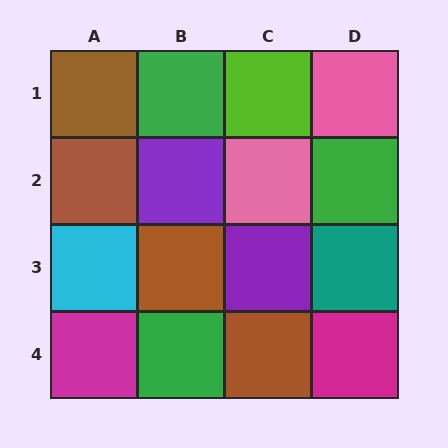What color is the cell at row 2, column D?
Green.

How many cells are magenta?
2 cells are magenta.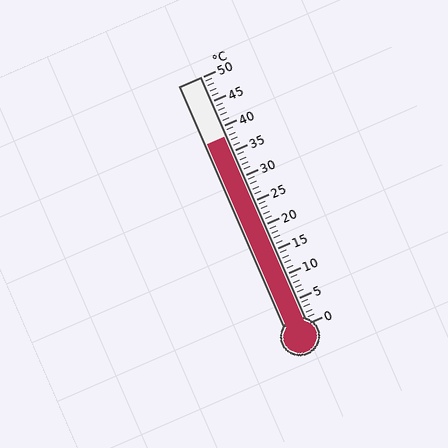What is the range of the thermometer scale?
The thermometer scale ranges from 0°C to 50°C.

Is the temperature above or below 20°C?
The temperature is above 20°C.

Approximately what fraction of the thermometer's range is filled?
The thermometer is filled to approximately 75% of its range.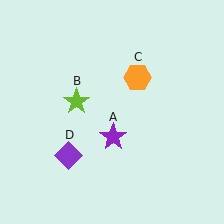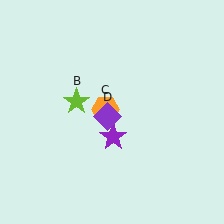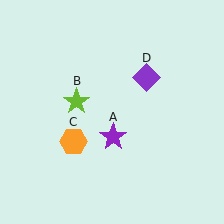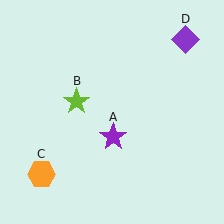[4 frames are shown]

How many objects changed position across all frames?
2 objects changed position: orange hexagon (object C), purple diamond (object D).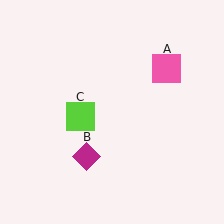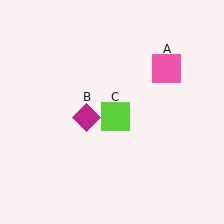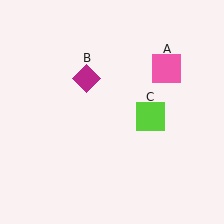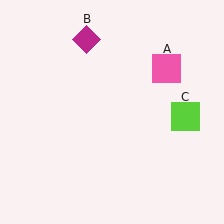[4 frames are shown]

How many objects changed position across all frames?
2 objects changed position: magenta diamond (object B), lime square (object C).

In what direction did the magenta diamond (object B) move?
The magenta diamond (object B) moved up.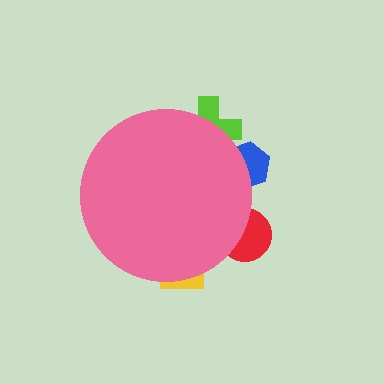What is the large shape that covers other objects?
A pink circle.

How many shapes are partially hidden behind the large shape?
4 shapes are partially hidden.